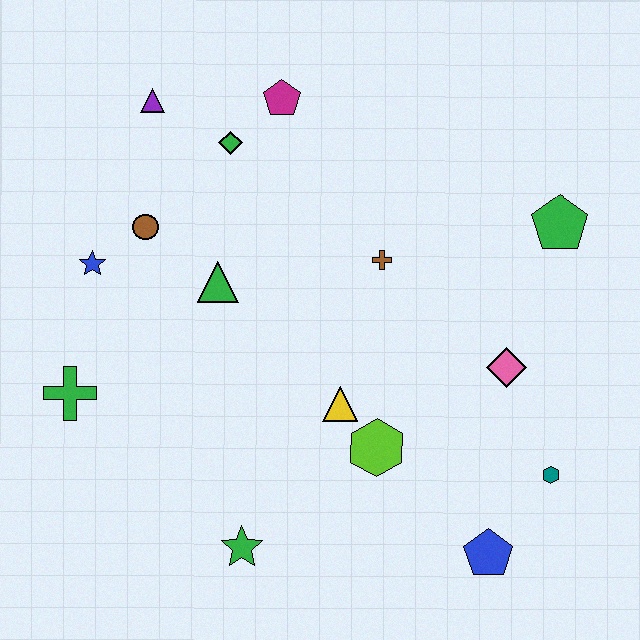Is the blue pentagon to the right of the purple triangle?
Yes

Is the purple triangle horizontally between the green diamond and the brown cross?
No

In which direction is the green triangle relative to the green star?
The green triangle is above the green star.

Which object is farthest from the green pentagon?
The green cross is farthest from the green pentagon.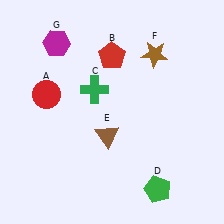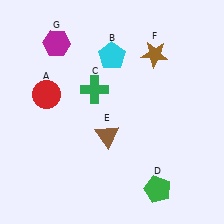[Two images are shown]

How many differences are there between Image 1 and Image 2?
There is 1 difference between the two images.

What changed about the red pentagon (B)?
In Image 1, B is red. In Image 2, it changed to cyan.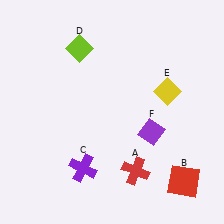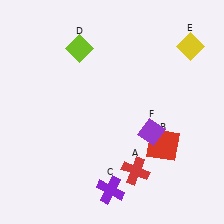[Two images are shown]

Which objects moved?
The objects that moved are: the red square (B), the purple cross (C), the yellow diamond (E).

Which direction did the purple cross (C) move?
The purple cross (C) moved right.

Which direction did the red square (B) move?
The red square (B) moved up.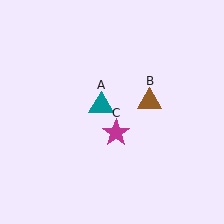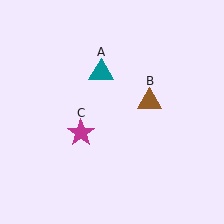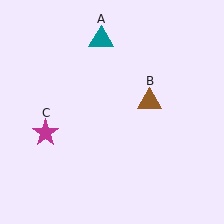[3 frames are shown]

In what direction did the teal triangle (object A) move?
The teal triangle (object A) moved up.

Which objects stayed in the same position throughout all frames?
Brown triangle (object B) remained stationary.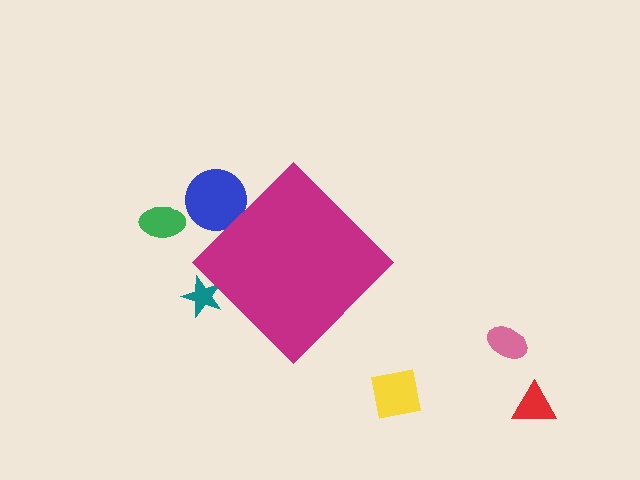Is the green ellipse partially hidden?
No, the green ellipse is fully visible.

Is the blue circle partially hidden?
Yes, the blue circle is partially hidden behind the magenta diamond.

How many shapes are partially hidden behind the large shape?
2 shapes are partially hidden.